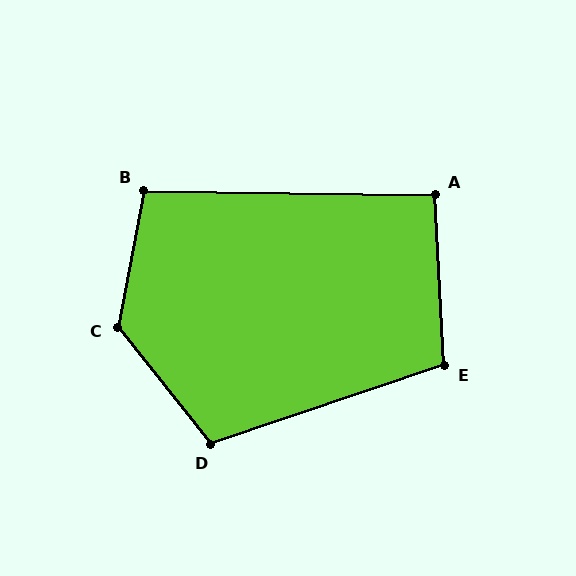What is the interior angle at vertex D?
Approximately 110 degrees (obtuse).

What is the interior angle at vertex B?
Approximately 100 degrees (obtuse).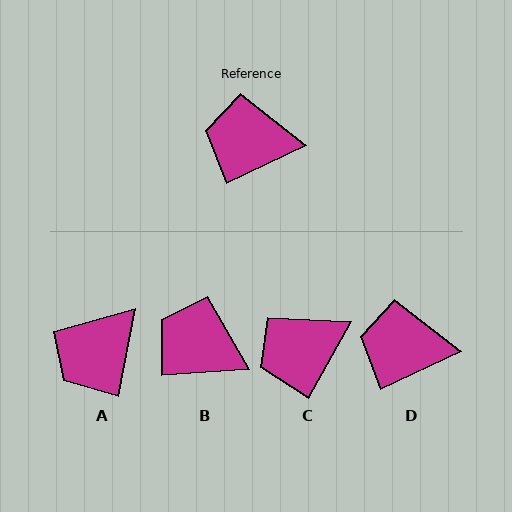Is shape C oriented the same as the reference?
No, it is off by about 35 degrees.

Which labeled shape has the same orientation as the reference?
D.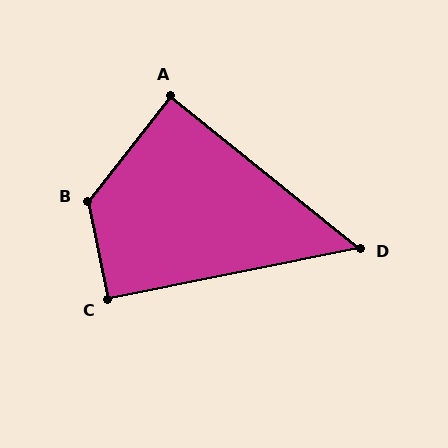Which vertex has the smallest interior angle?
D, at approximately 50 degrees.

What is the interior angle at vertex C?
Approximately 90 degrees (approximately right).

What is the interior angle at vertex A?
Approximately 90 degrees (approximately right).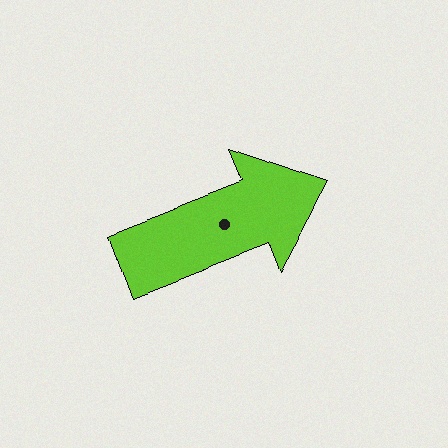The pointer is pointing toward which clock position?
Roughly 2 o'clock.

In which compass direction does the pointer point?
East.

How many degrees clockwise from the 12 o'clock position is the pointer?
Approximately 69 degrees.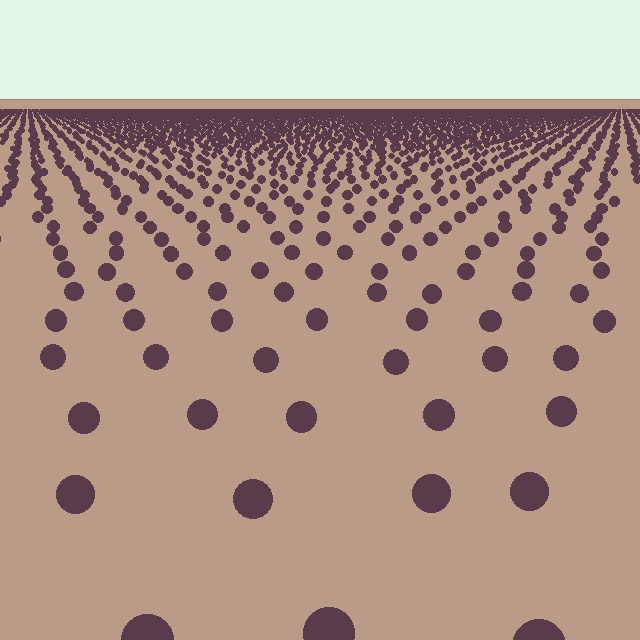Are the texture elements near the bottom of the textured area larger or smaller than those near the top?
Larger. Near the bottom, elements are closer to the viewer and appear at a bigger on-screen size.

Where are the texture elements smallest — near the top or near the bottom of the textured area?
Near the top.